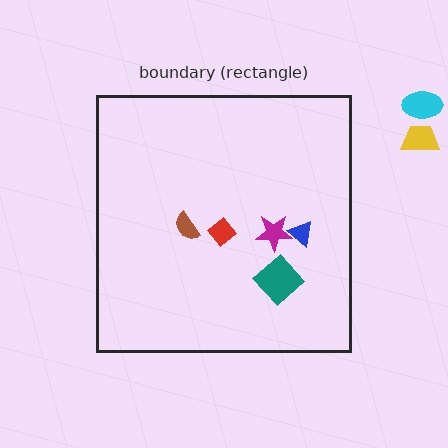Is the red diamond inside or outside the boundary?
Inside.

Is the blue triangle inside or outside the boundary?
Inside.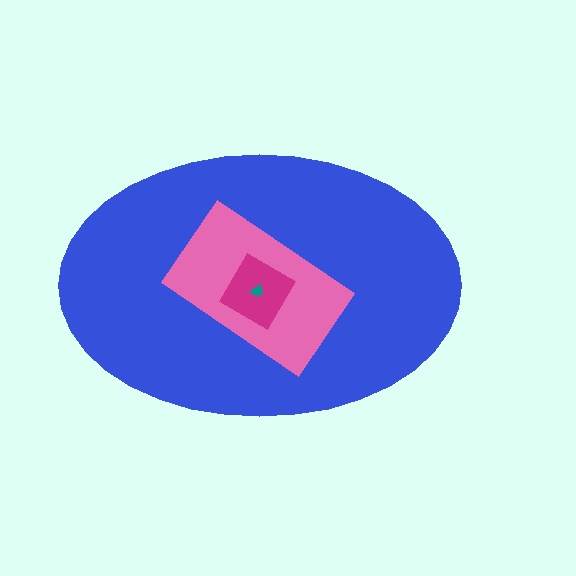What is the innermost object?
The teal trapezoid.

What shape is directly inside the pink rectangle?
The magenta diamond.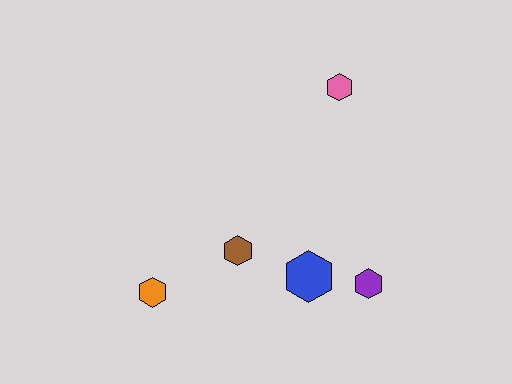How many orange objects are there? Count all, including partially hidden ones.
There is 1 orange object.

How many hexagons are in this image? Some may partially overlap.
There are 5 hexagons.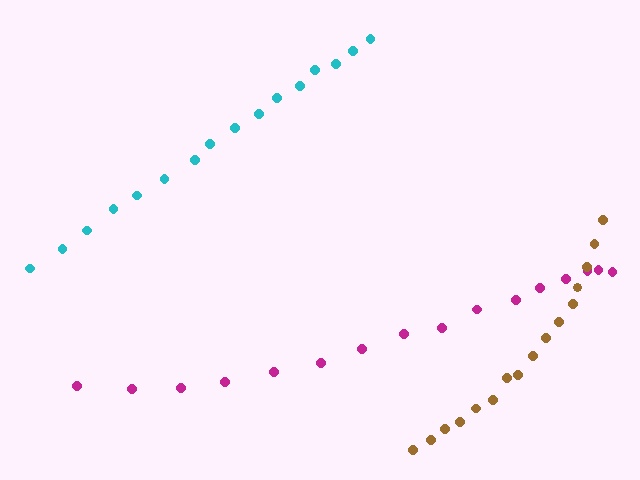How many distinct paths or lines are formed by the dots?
There are 3 distinct paths.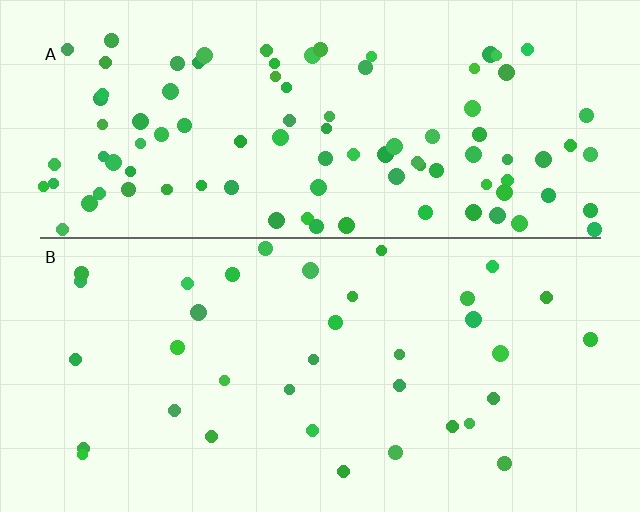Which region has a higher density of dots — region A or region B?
A (the top).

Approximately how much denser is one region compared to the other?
Approximately 2.8× — region A over region B.